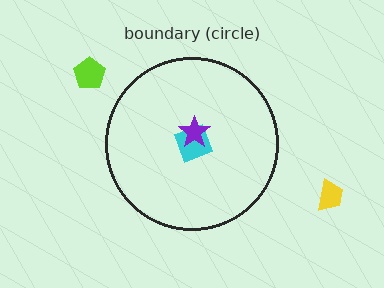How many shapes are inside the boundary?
2 inside, 2 outside.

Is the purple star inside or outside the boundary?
Inside.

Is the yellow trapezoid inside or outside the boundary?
Outside.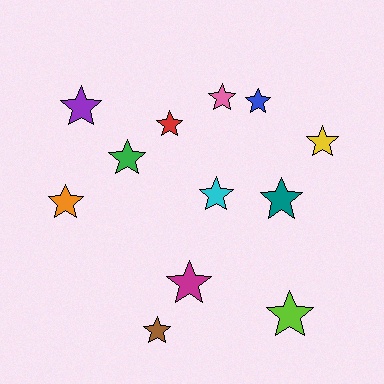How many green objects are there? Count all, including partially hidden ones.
There is 1 green object.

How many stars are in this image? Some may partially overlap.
There are 12 stars.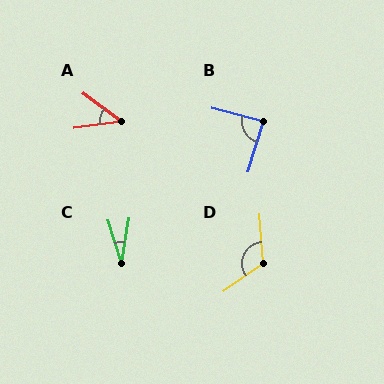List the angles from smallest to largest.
C (27°), A (44°), B (88°), D (122°).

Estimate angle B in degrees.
Approximately 88 degrees.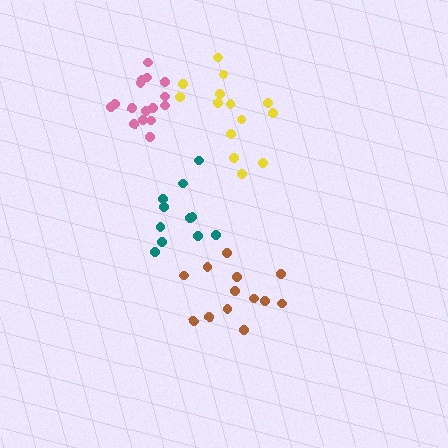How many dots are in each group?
Group 1: 14 dots, Group 2: 13 dots, Group 3: 16 dots, Group 4: 11 dots (54 total).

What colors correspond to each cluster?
The clusters are colored: yellow, brown, pink, teal.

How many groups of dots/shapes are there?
There are 4 groups.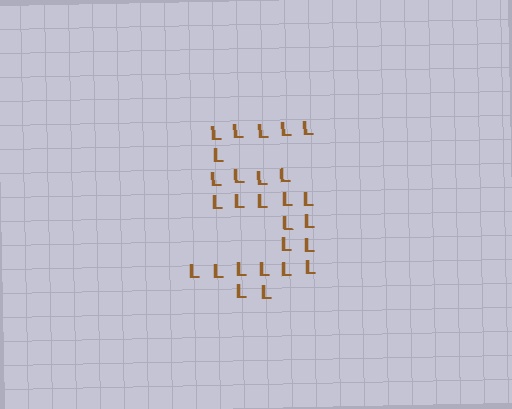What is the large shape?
The large shape is the digit 5.